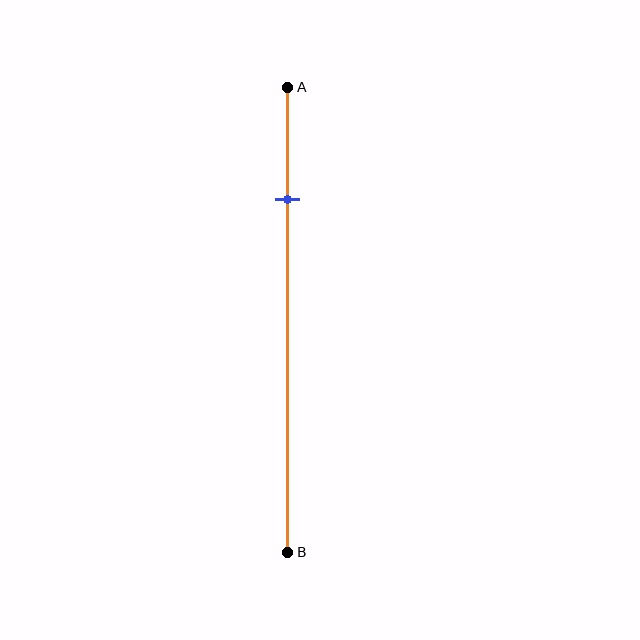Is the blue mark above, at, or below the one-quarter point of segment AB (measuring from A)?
The blue mark is approximately at the one-quarter point of segment AB.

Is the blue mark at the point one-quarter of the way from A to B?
Yes, the mark is approximately at the one-quarter point.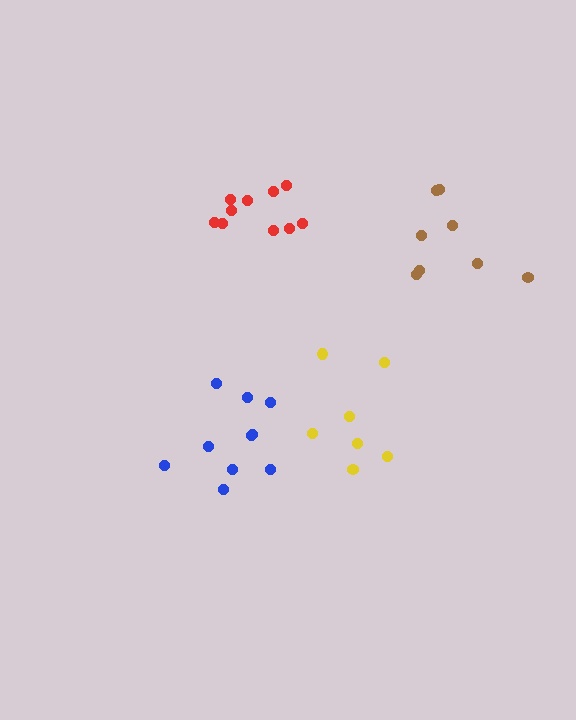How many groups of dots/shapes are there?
There are 4 groups.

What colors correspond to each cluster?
The clusters are colored: blue, yellow, brown, red.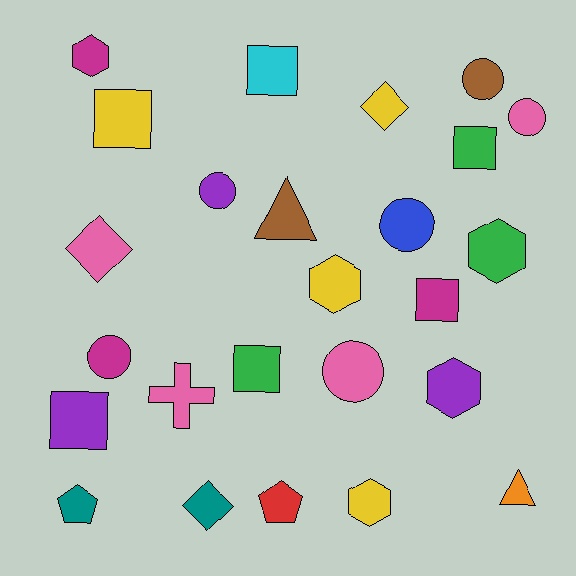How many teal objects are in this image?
There are 2 teal objects.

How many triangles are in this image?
There are 2 triangles.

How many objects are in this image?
There are 25 objects.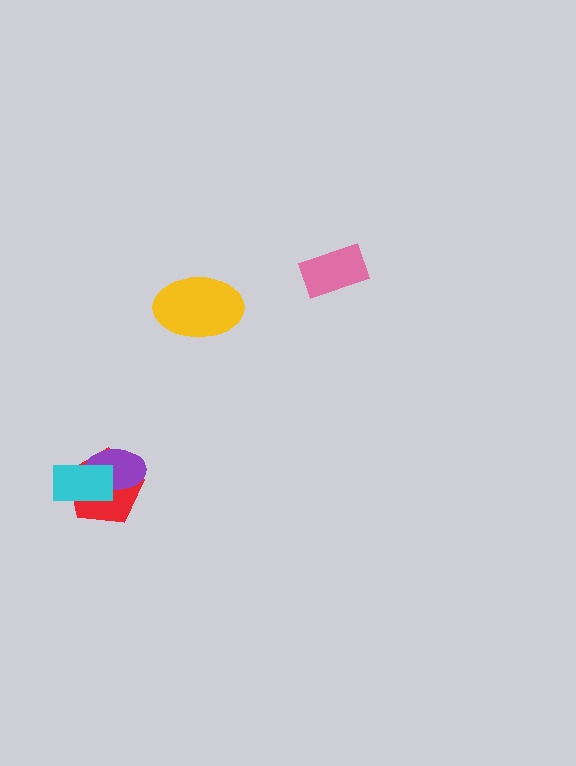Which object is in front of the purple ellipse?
The cyan rectangle is in front of the purple ellipse.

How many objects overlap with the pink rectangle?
0 objects overlap with the pink rectangle.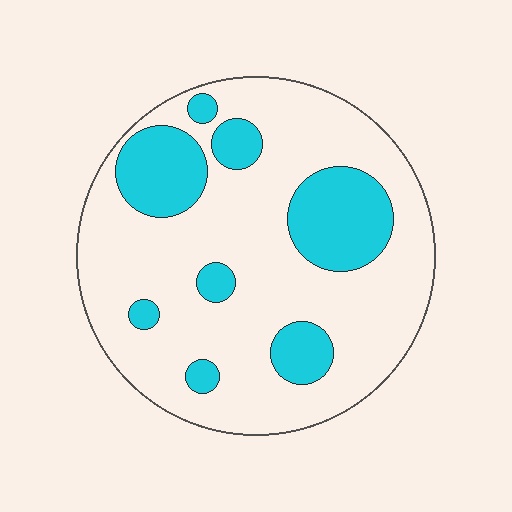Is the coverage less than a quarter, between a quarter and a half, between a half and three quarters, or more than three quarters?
Less than a quarter.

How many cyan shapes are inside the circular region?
8.